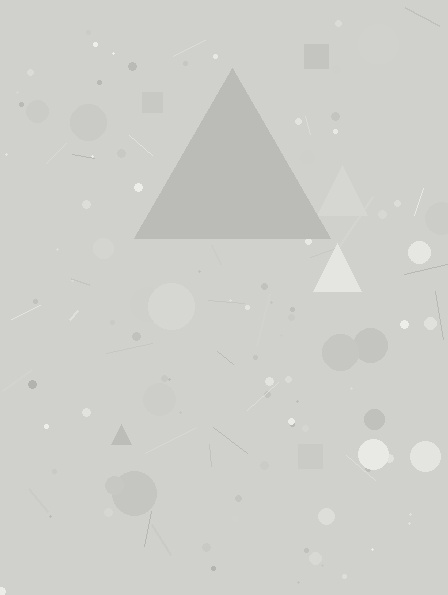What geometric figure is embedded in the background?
A triangle is embedded in the background.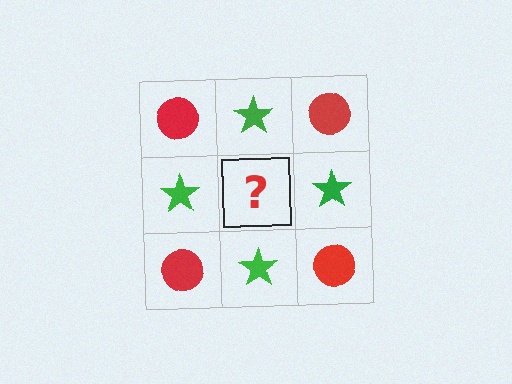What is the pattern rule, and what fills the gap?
The rule is that it alternates red circle and green star in a checkerboard pattern. The gap should be filled with a red circle.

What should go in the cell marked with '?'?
The missing cell should contain a red circle.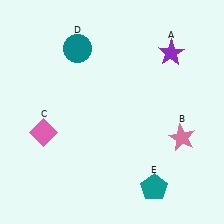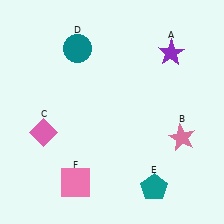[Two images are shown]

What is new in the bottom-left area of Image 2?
A pink square (F) was added in the bottom-left area of Image 2.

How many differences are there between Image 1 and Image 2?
There is 1 difference between the two images.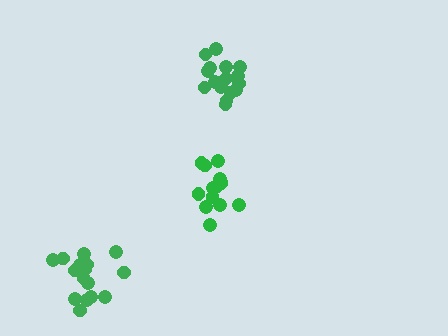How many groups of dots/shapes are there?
There are 3 groups.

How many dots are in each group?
Group 1: 16 dots, Group 2: 16 dots, Group 3: 13 dots (45 total).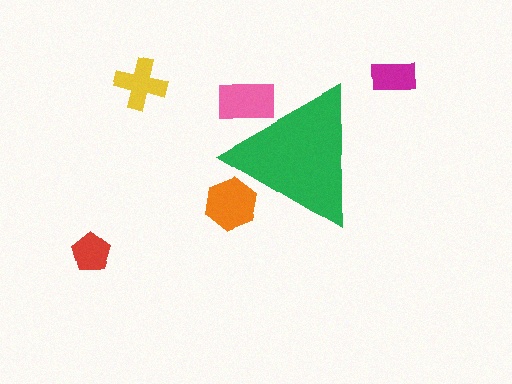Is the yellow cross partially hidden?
No, the yellow cross is fully visible.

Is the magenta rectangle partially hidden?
No, the magenta rectangle is fully visible.